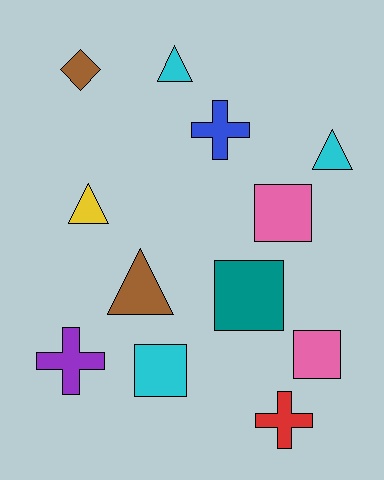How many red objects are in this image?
There is 1 red object.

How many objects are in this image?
There are 12 objects.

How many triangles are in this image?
There are 4 triangles.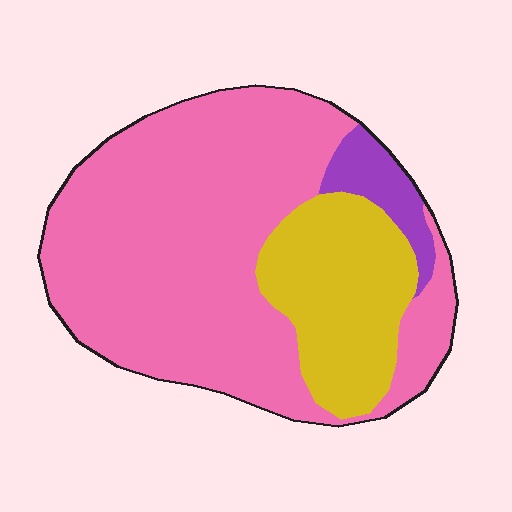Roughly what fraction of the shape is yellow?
Yellow takes up about one quarter (1/4) of the shape.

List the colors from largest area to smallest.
From largest to smallest: pink, yellow, purple.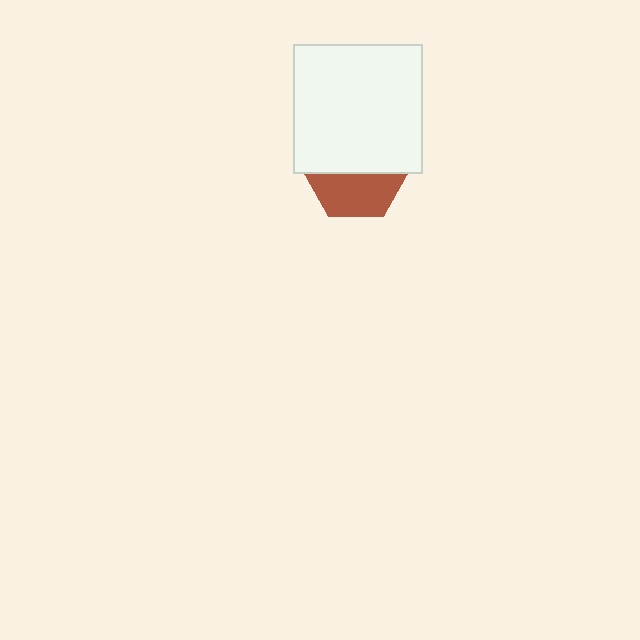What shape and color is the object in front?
The object in front is a white square.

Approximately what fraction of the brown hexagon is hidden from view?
Roughly 56% of the brown hexagon is hidden behind the white square.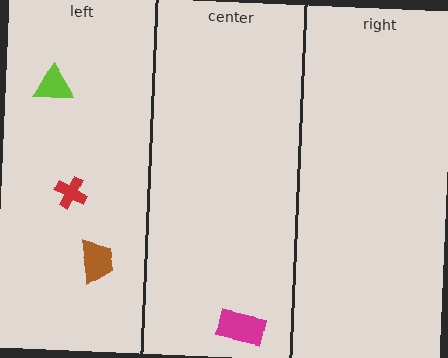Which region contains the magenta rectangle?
The center region.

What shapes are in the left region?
The brown trapezoid, the lime triangle, the red cross.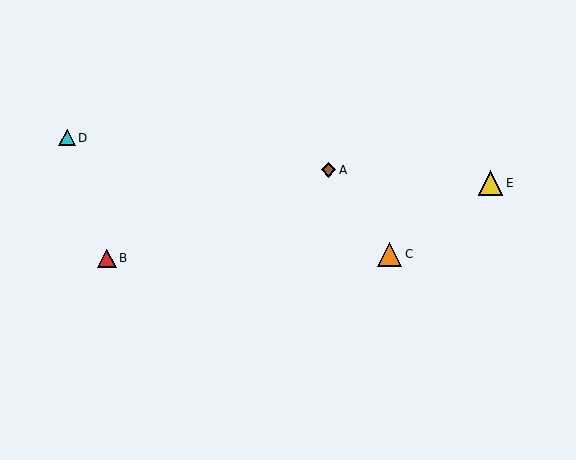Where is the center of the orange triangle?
The center of the orange triangle is at (390, 254).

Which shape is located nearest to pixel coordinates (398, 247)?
The orange triangle (labeled C) at (390, 254) is nearest to that location.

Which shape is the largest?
The yellow triangle (labeled E) is the largest.